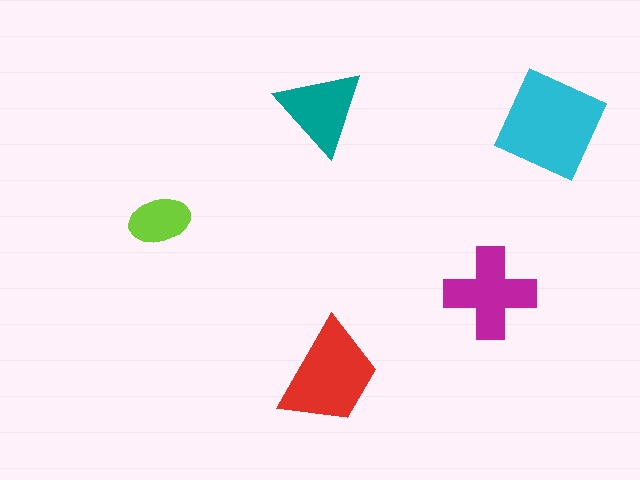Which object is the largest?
The cyan diamond.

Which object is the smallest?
The lime ellipse.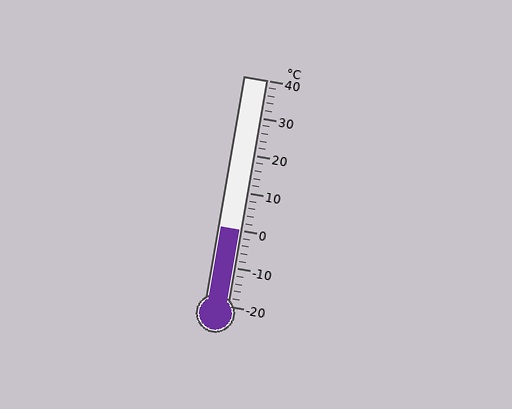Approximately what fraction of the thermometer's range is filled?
The thermometer is filled to approximately 35% of its range.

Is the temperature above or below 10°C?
The temperature is below 10°C.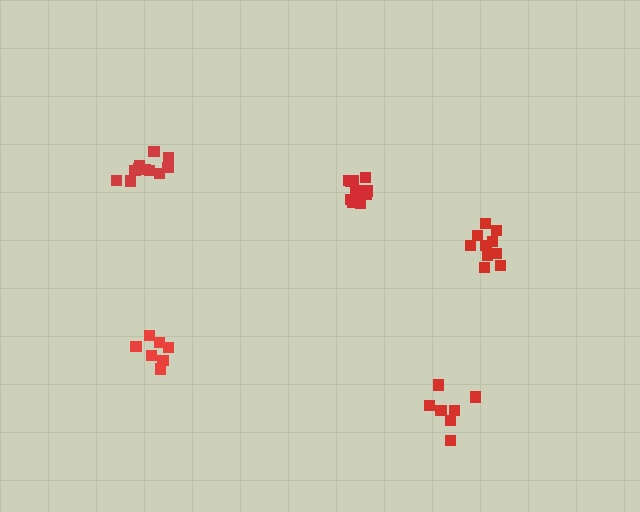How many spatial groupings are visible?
There are 5 spatial groupings.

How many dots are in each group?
Group 1: 11 dots, Group 2: 11 dots, Group 3: 7 dots, Group 4: 7 dots, Group 5: 10 dots (46 total).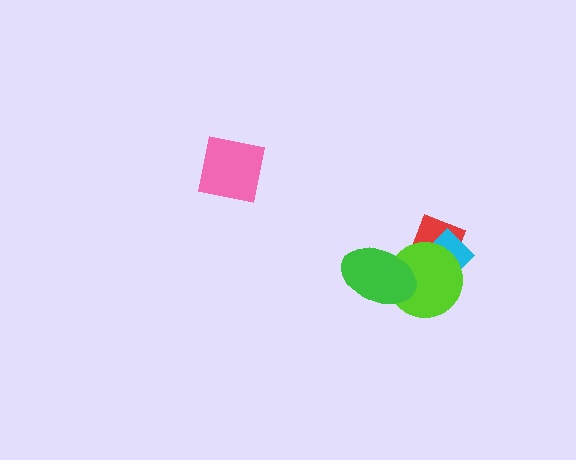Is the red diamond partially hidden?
Yes, it is partially covered by another shape.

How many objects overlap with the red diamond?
2 objects overlap with the red diamond.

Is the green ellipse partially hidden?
No, no other shape covers it.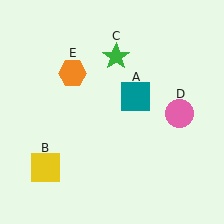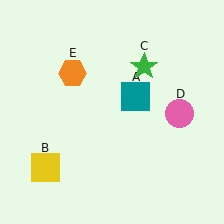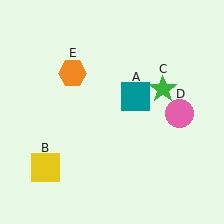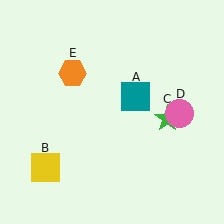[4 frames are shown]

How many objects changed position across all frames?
1 object changed position: green star (object C).